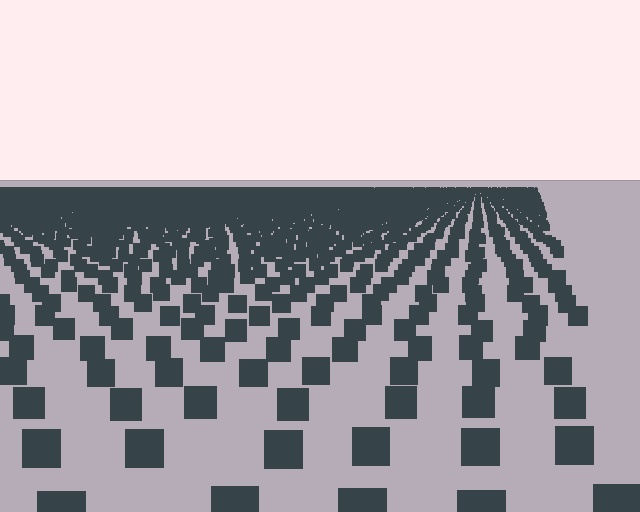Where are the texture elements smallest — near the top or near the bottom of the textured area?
Near the top.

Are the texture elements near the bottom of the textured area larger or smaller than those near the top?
Larger. Near the bottom, elements are closer to the viewer and appear at a bigger on-screen size.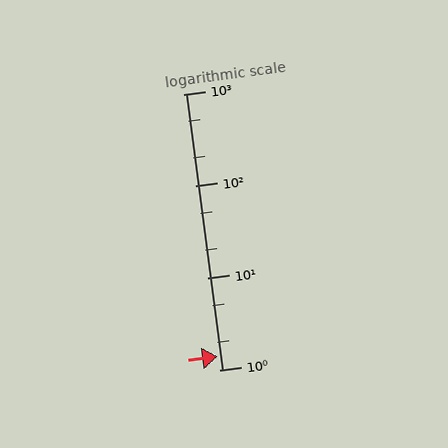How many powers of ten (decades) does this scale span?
The scale spans 3 decades, from 1 to 1000.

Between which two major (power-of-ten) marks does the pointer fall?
The pointer is between 1 and 10.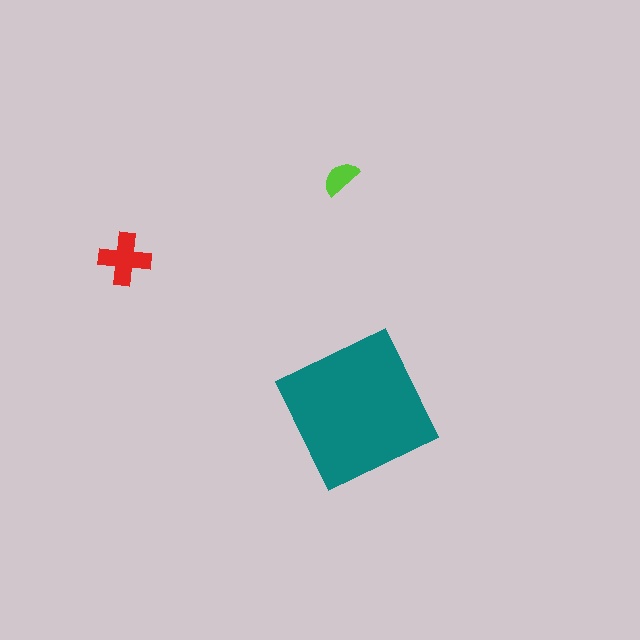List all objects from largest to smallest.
The teal square, the red cross, the lime semicircle.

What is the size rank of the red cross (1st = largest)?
2nd.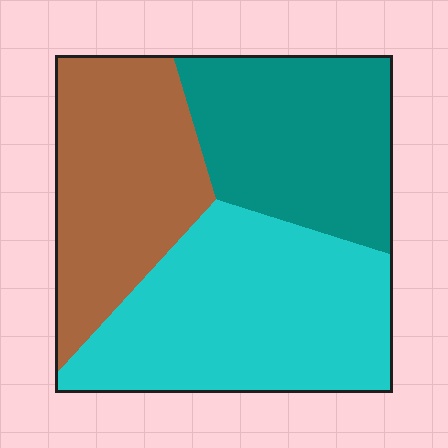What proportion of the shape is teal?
Teal covers around 30% of the shape.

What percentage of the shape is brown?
Brown covers about 30% of the shape.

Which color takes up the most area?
Cyan, at roughly 40%.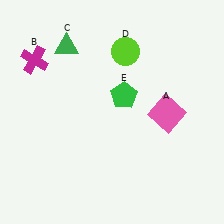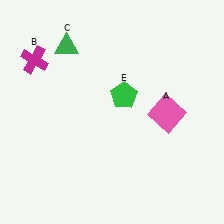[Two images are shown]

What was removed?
The lime circle (D) was removed in Image 2.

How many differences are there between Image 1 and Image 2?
There is 1 difference between the two images.